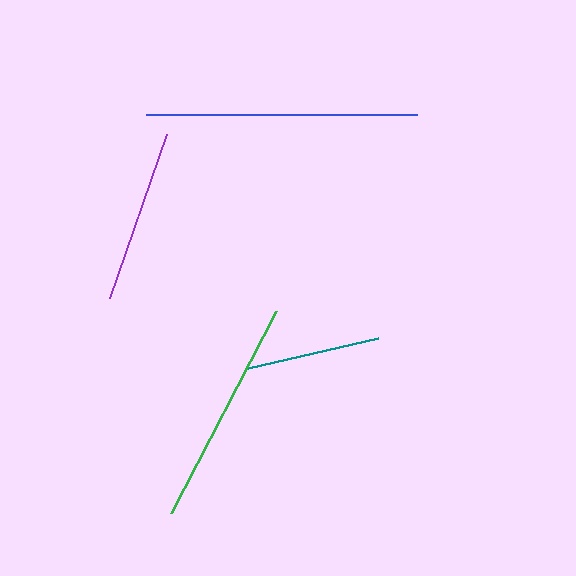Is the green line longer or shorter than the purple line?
The green line is longer than the purple line.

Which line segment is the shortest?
The teal line is the shortest at approximately 134 pixels.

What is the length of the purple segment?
The purple segment is approximately 174 pixels long.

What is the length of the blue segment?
The blue segment is approximately 271 pixels long.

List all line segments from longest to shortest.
From longest to shortest: blue, green, purple, teal.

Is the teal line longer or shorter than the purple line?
The purple line is longer than the teal line.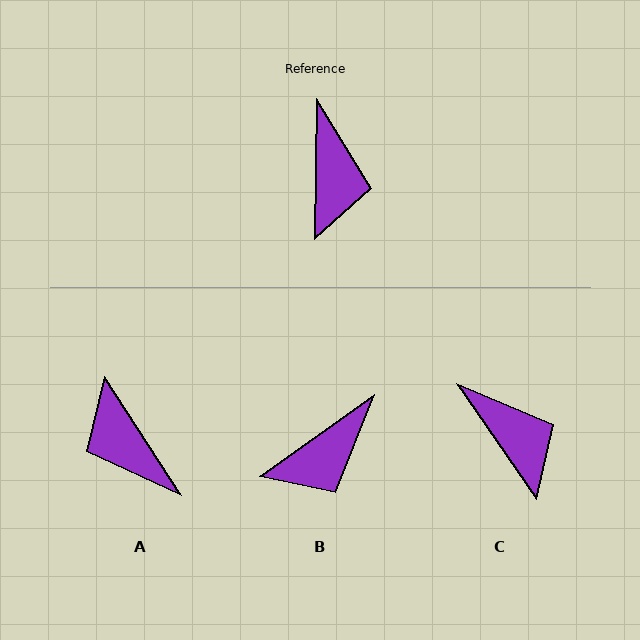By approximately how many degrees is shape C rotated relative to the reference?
Approximately 35 degrees counter-clockwise.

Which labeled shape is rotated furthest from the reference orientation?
A, about 146 degrees away.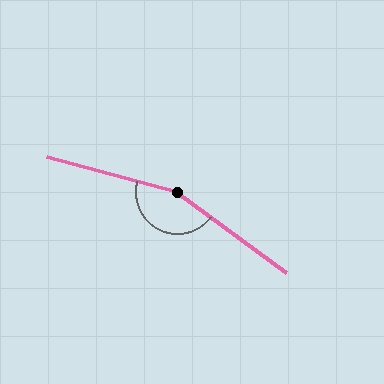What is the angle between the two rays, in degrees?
Approximately 158 degrees.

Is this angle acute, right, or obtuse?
It is obtuse.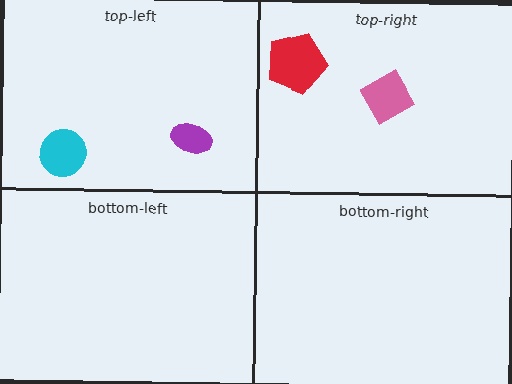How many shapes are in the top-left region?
2.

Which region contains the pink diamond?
The top-right region.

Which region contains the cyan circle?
The top-left region.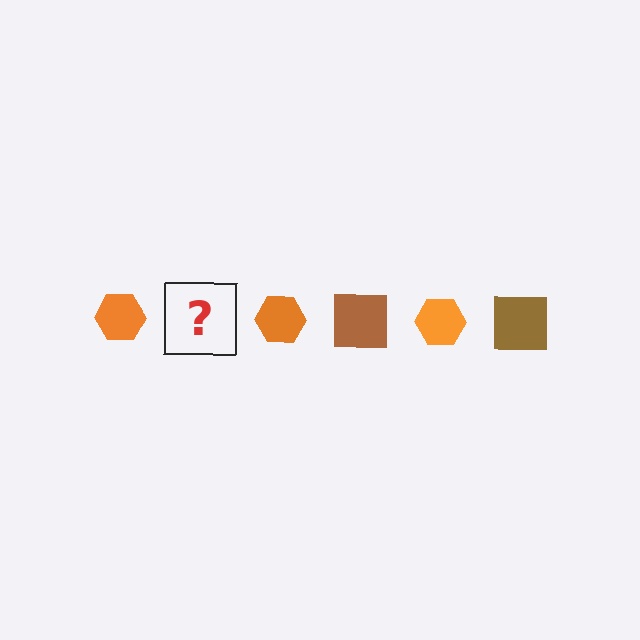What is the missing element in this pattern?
The missing element is a brown square.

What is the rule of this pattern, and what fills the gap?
The rule is that the pattern alternates between orange hexagon and brown square. The gap should be filled with a brown square.